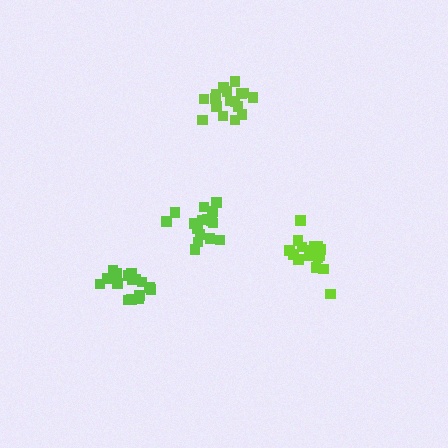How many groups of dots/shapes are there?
There are 4 groups.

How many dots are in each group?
Group 1: 16 dots, Group 2: 17 dots, Group 3: 17 dots, Group 4: 16 dots (66 total).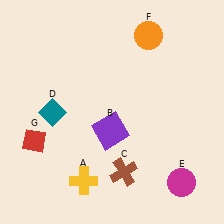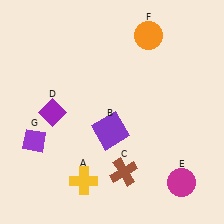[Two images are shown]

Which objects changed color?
D changed from teal to purple. G changed from red to purple.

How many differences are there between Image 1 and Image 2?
There are 2 differences between the two images.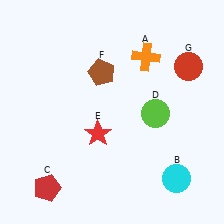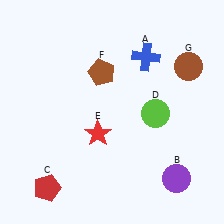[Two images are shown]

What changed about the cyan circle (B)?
In Image 1, B is cyan. In Image 2, it changed to purple.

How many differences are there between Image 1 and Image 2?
There are 3 differences between the two images.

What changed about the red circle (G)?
In Image 1, G is red. In Image 2, it changed to brown.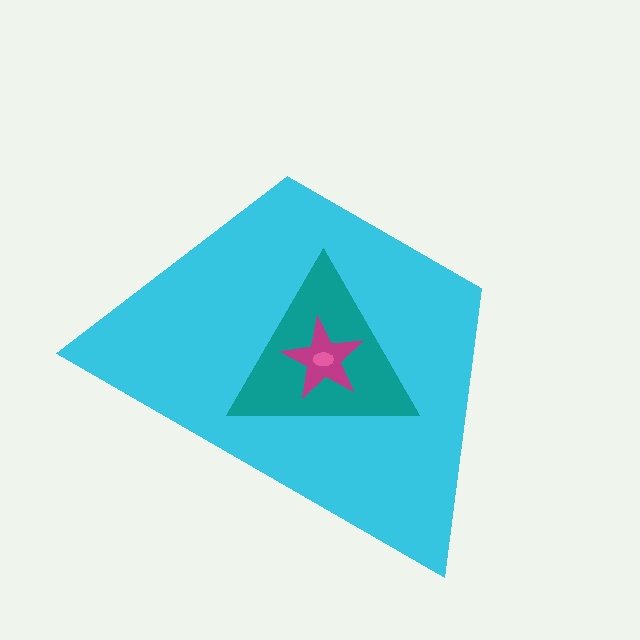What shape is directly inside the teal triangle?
The magenta star.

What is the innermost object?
The pink ellipse.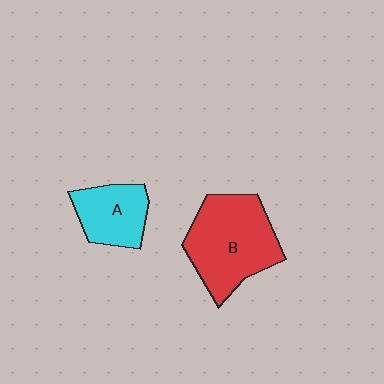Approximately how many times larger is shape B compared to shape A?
Approximately 1.8 times.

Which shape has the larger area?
Shape B (red).